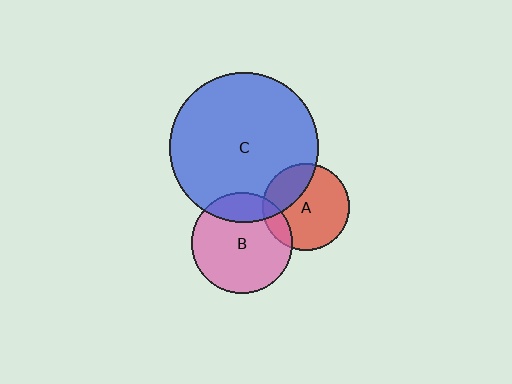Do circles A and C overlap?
Yes.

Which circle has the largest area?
Circle C (blue).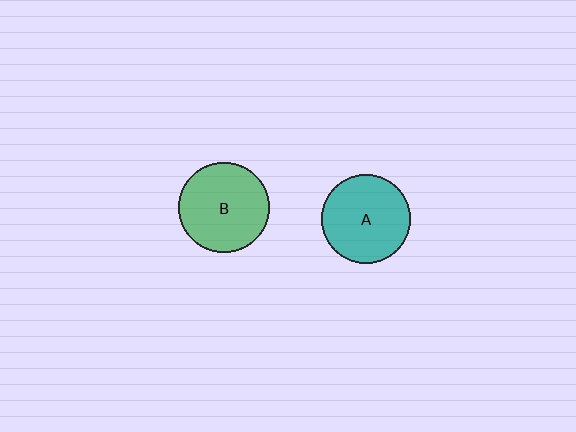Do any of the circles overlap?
No, none of the circles overlap.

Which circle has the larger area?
Circle B (green).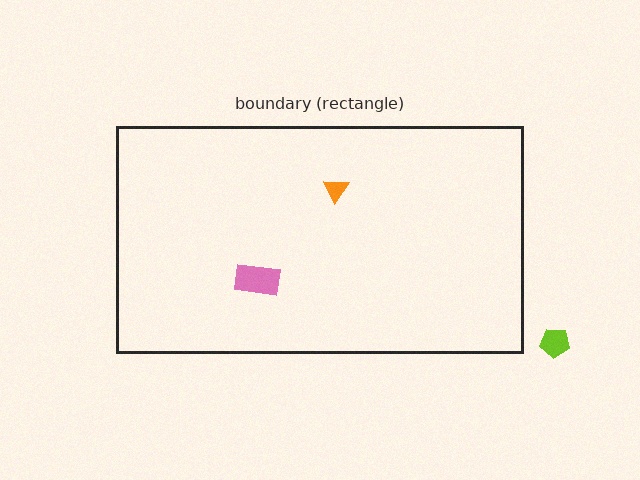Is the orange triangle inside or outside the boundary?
Inside.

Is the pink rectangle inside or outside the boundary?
Inside.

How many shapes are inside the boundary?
2 inside, 1 outside.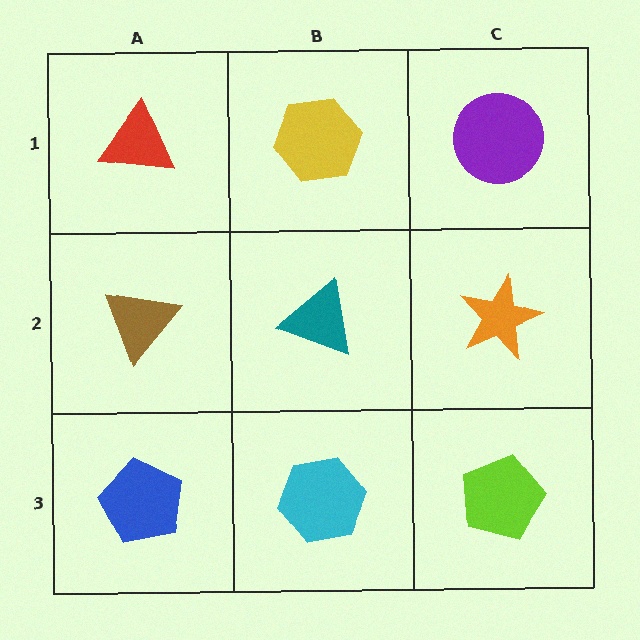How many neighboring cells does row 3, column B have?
3.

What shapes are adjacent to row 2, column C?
A purple circle (row 1, column C), a lime pentagon (row 3, column C), a teal triangle (row 2, column B).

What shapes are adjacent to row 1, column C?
An orange star (row 2, column C), a yellow hexagon (row 1, column B).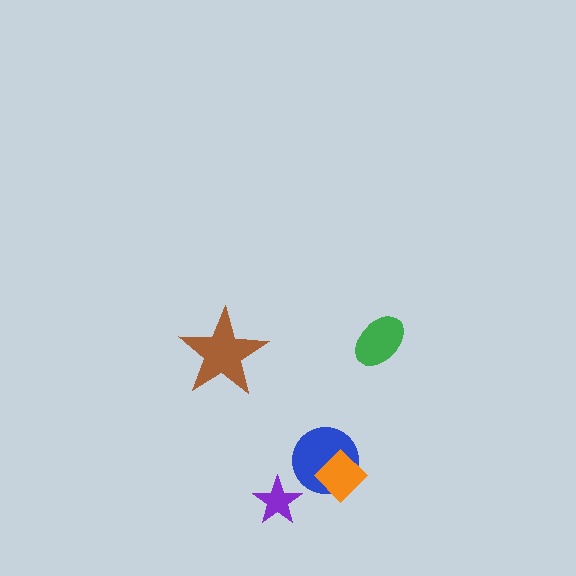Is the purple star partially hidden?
No, no other shape covers it.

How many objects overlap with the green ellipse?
0 objects overlap with the green ellipse.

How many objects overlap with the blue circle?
1 object overlaps with the blue circle.